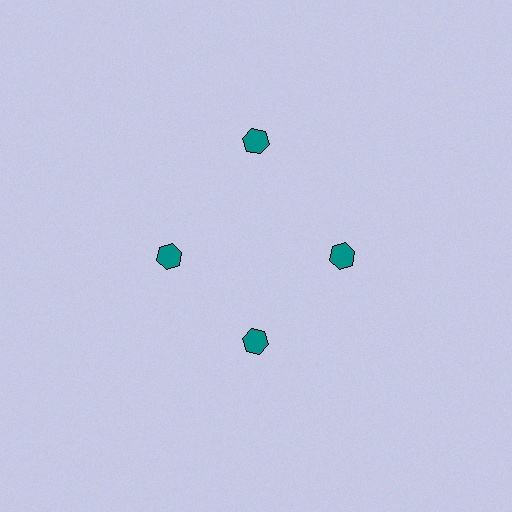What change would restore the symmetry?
The symmetry would be restored by moving it inward, back onto the ring so that all 4 hexagons sit at equal angles and equal distance from the center.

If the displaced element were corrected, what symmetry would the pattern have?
It would have 4-fold rotational symmetry — the pattern would map onto itself every 90 degrees.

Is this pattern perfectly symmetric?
No. The 4 teal hexagons are arranged in a ring, but one element near the 12 o'clock position is pushed outward from the center, breaking the 4-fold rotational symmetry.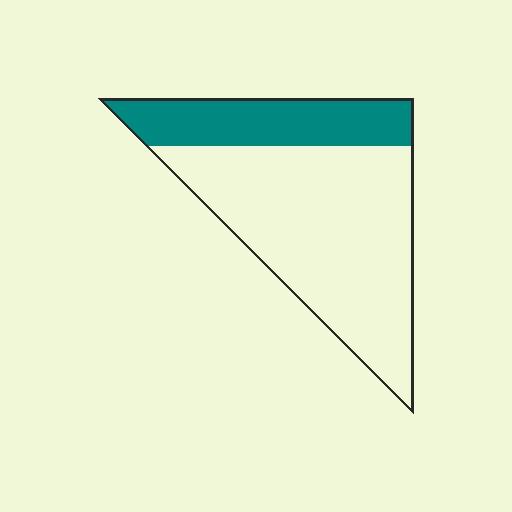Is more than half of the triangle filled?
No.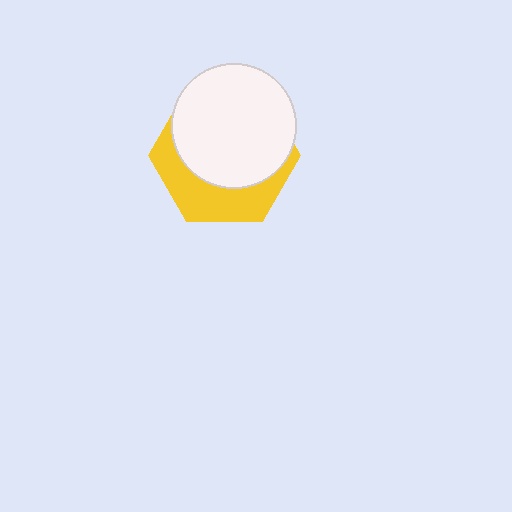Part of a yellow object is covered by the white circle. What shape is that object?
It is a hexagon.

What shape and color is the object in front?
The object in front is a white circle.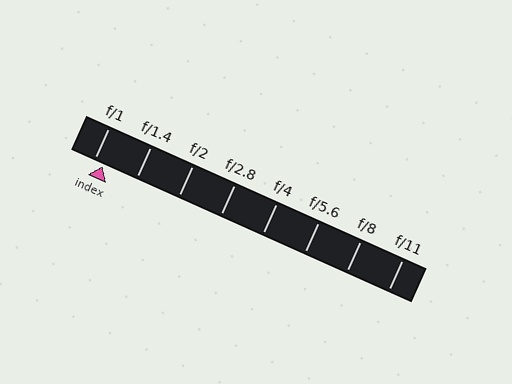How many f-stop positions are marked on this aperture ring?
There are 8 f-stop positions marked.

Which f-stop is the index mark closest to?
The index mark is closest to f/1.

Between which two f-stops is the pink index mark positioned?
The index mark is between f/1 and f/1.4.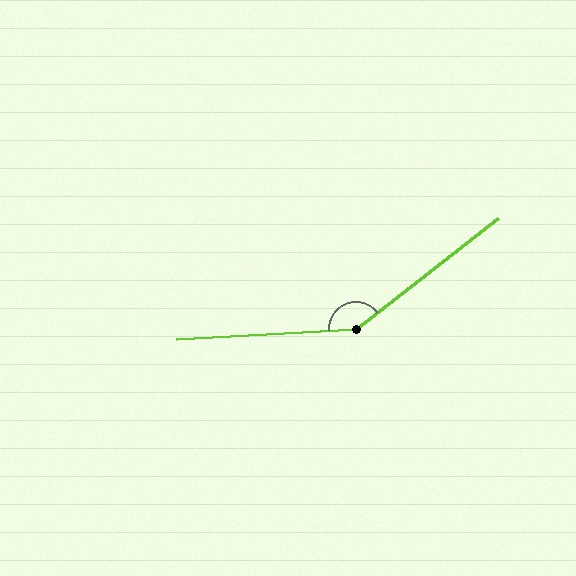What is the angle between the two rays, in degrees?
Approximately 145 degrees.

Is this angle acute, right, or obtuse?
It is obtuse.